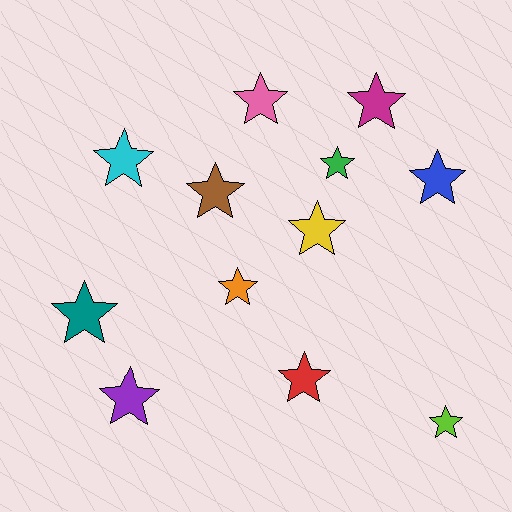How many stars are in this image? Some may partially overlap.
There are 12 stars.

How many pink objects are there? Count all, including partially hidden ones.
There is 1 pink object.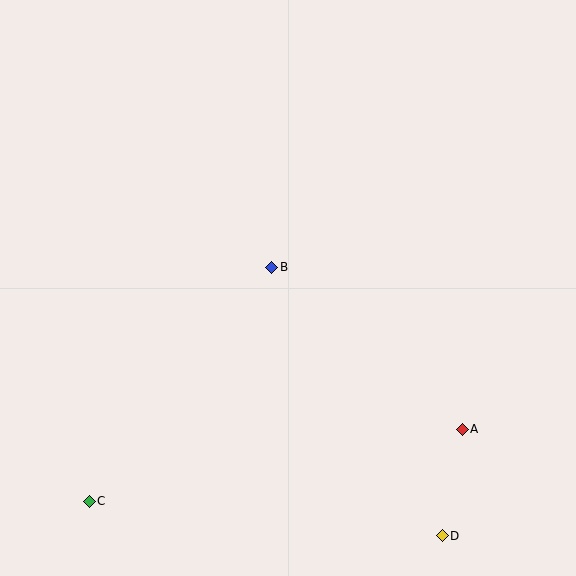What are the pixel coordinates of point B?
Point B is at (272, 268).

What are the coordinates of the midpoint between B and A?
The midpoint between B and A is at (367, 348).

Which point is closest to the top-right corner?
Point B is closest to the top-right corner.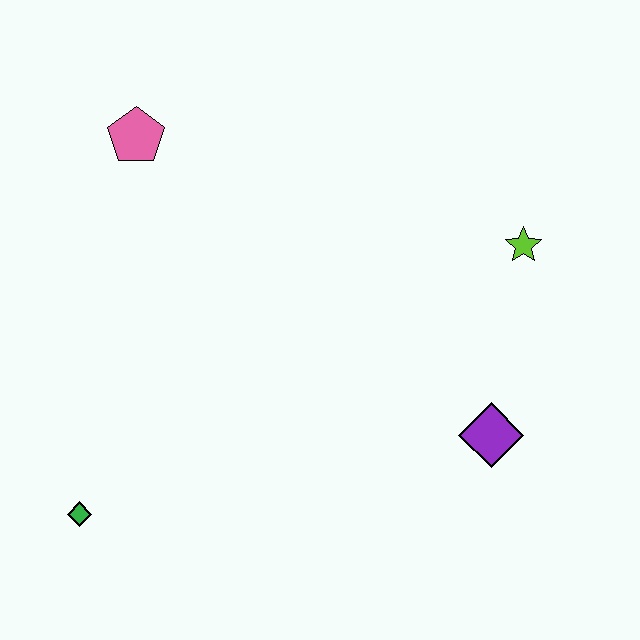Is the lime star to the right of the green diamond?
Yes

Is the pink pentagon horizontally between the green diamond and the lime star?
Yes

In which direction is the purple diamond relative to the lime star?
The purple diamond is below the lime star.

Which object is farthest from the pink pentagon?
The purple diamond is farthest from the pink pentagon.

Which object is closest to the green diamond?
The pink pentagon is closest to the green diamond.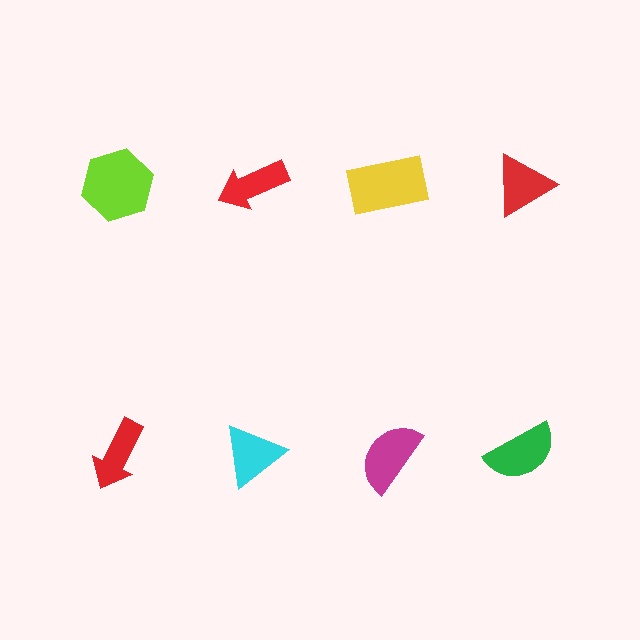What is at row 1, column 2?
A red arrow.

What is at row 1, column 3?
A yellow rectangle.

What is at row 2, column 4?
A green semicircle.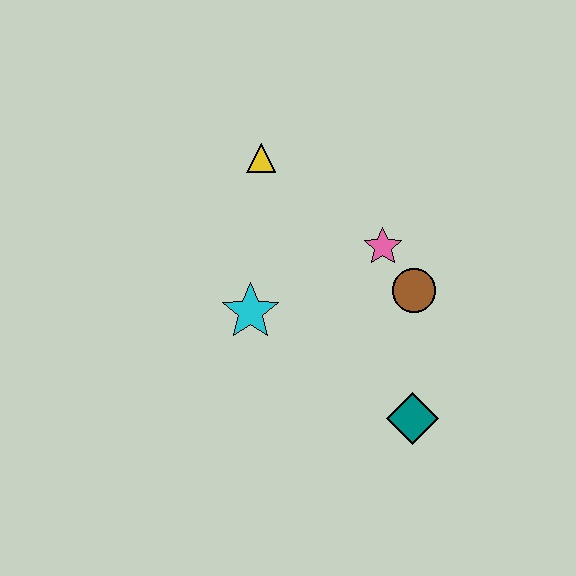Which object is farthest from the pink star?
The teal diamond is farthest from the pink star.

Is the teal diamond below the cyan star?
Yes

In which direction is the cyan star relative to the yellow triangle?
The cyan star is below the yellow triangle.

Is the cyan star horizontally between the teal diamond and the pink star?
No